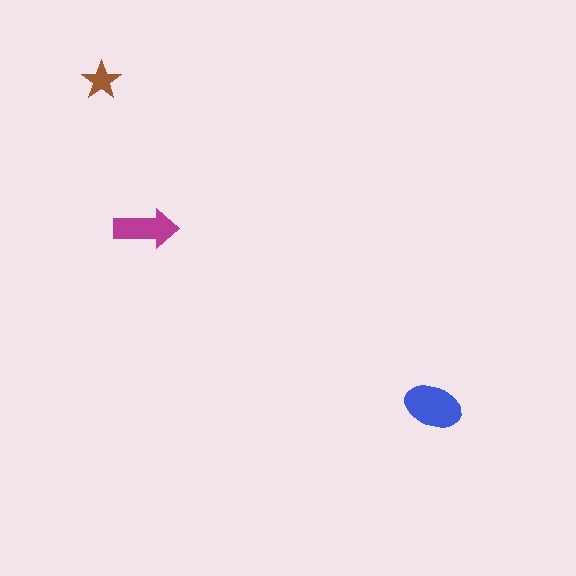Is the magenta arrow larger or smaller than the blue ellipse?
Smaller.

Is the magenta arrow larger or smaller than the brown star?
Larger.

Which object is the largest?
The blue ellipse.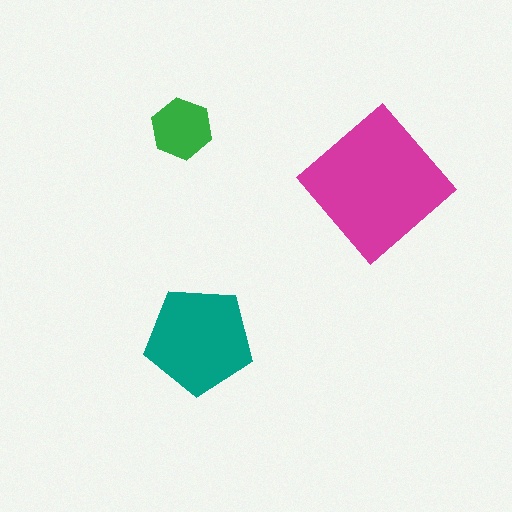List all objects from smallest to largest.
The green hexagon, the teal pentagon, the magenta diamond.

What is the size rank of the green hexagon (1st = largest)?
3rd.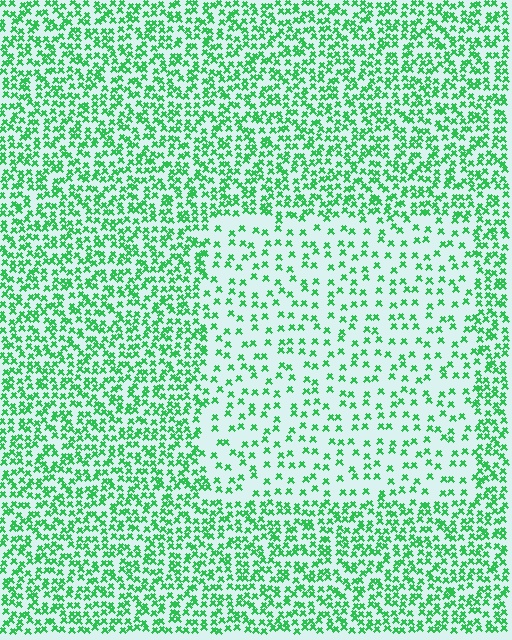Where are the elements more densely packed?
The elements are more densely packed outside the rectangle boundary.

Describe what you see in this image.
The image contains small green elements arranged at two different densities. A rectangle-shaped region is visible where the elements are less densely packed than the surrounding area.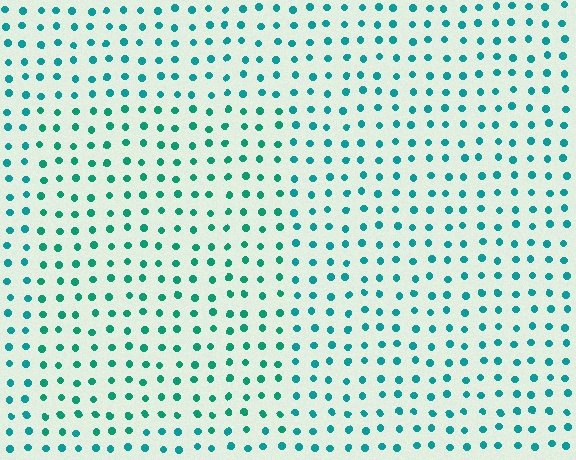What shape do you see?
I see a rectangle.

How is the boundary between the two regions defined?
The boundary is defined purely by a slight shift in hue (about 17 degrees). Spacing, size, and orientation are identical on both sides.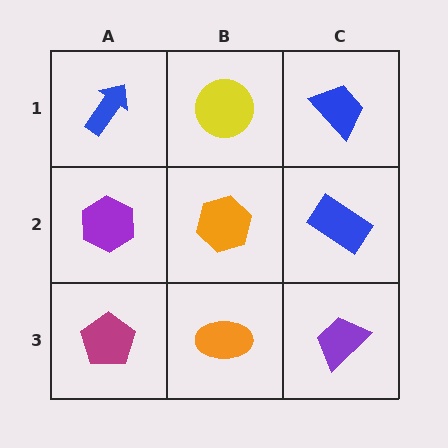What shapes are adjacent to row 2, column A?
A blue arrow (row 1, column A), a magenta pentagon (row 3, column A), an orange hexagon (row 2, column B).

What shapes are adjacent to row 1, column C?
A blue rectangle (row 2, column C), a yellow circle (row 1, column B).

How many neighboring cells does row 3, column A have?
2.